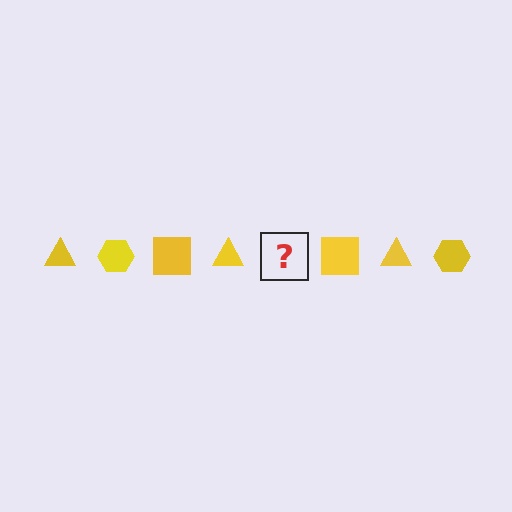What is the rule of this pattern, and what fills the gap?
The rule is that the pattern cycles through triangle, hexagon, square shapes in yellow. The gap should be filled with a yellow hexagon.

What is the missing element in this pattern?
The missing element is a yellow hexagon.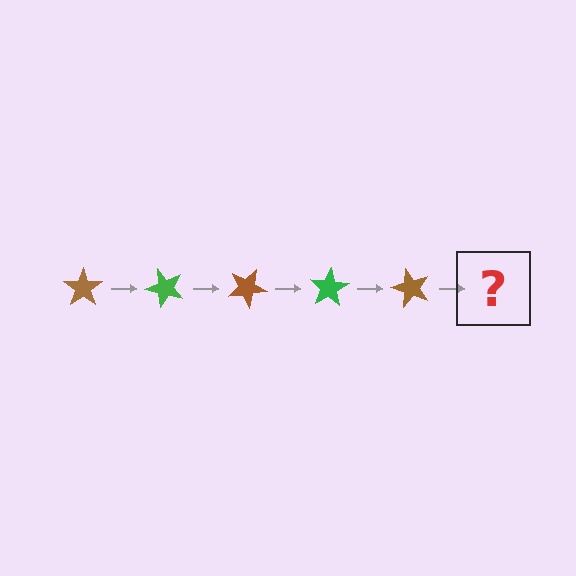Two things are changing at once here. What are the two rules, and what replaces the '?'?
The two rules are that it rotates 50 degrees each step and the color cycles through brown and green. The '?' should be a green star, rotated 250 degrees from the start.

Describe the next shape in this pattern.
It should be a green star, rotated 250 degrees from the start.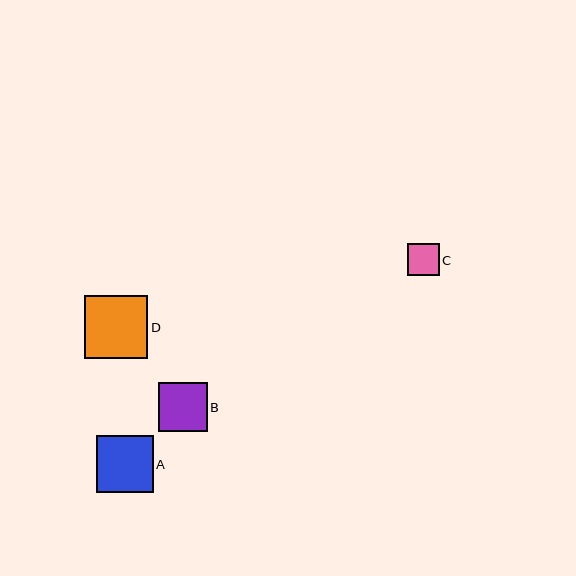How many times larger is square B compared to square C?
Square B is approximately 1.5 times the size of square C.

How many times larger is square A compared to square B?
Square A is approximately 1.2 times the size of square B.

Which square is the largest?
Square D is the largest with a size of approximately 63 pixels.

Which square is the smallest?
Square C is the smallest with a size of approximately 32 pixels.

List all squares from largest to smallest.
From largest to smallest: D, A, B, C.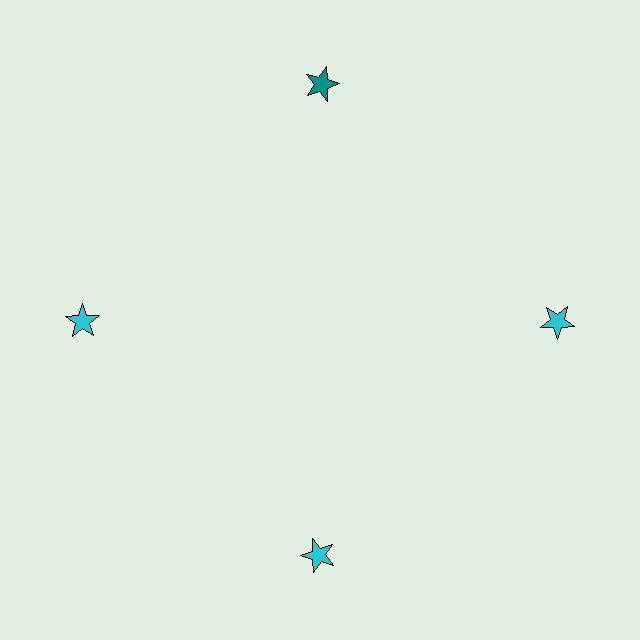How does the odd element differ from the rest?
It has a different color: teal instead of cyan.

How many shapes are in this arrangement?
There are 4 shapes arranged in a ring pattern.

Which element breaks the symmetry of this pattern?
The teal star at roughly the 12 o'clock position breaks the symmetry. All other shapes are cyan stars.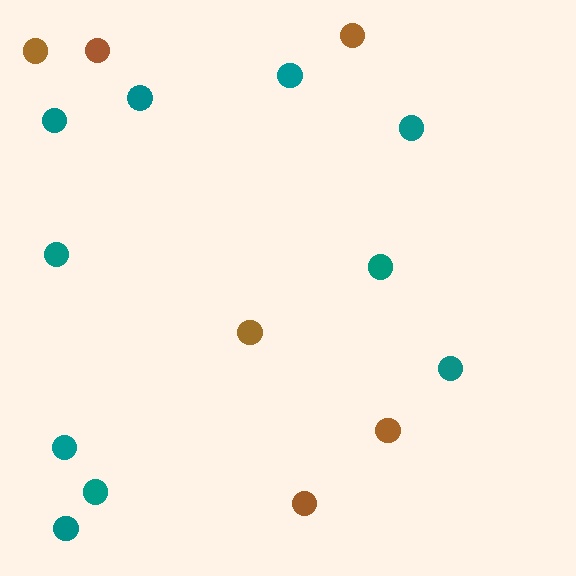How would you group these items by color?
There are 2 groups: one group of teal circles (10) and one group of brown circles (6).